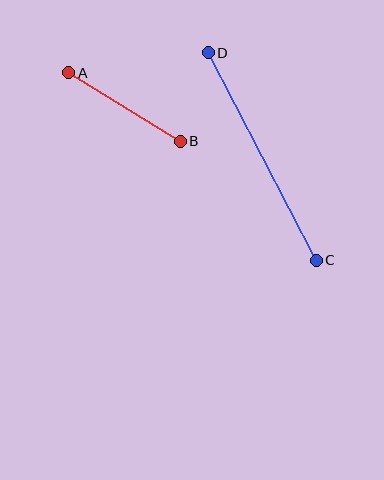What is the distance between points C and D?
The distance is approximately 234 pixels.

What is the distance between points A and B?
The distance is approximately 131 pixels.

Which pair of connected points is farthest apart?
Points C and D are farthest apart.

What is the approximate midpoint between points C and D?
The midpoint is at approximately (262, 156) pixels.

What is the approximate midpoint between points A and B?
The midpoint is at approximately (124, 107) pixels.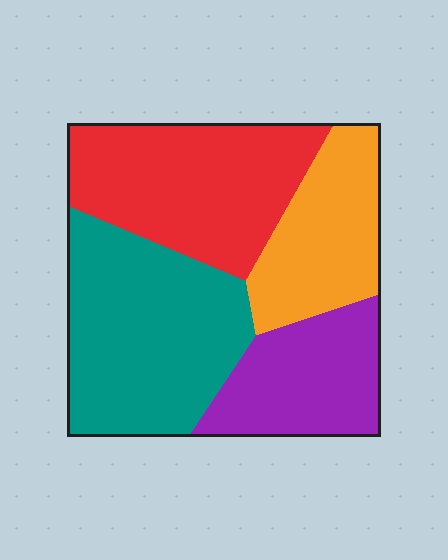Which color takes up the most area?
Teal, at roughly 35%.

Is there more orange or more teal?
Teal.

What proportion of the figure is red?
Red takes up between a quarter and a half of the figure.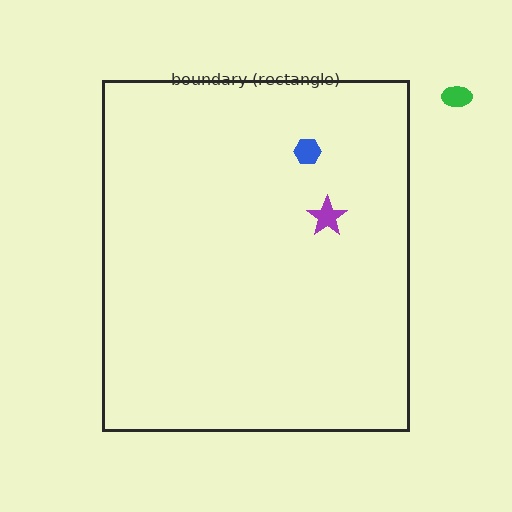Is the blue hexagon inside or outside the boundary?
Inside.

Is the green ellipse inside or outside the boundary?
Outside.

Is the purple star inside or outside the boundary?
Inside.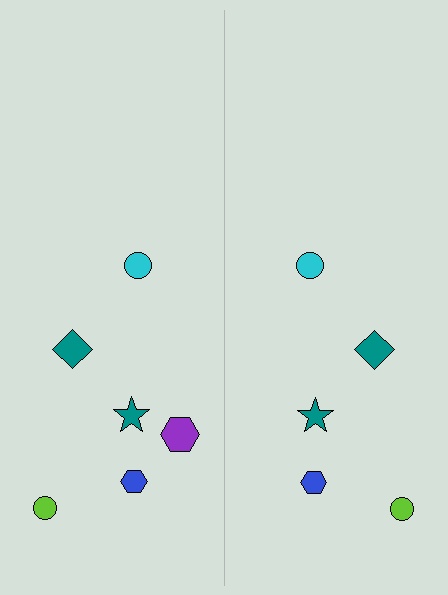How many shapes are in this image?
There are 11 shapes in this image.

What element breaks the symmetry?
A purple hexagon is missing from the right side.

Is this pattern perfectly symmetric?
No, the pattern is not perfectly symmetric. A purple hexagon is missing from the right side.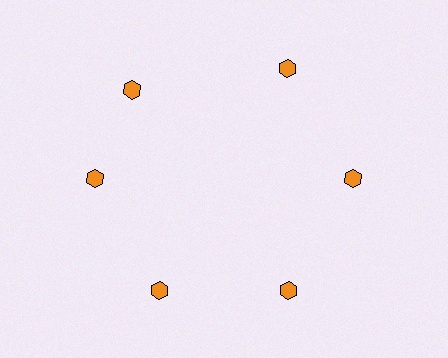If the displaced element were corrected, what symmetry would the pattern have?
It would have 6-fold rotational symmetry — the pattern would map onto itself every 60 degrees.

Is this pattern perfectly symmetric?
No. The 6 orange hexagons are arranged in a ring, but one element near the 11 o'clock position is rotated out of alignment along the ring, breaking the 6-fold rotational symmetry.